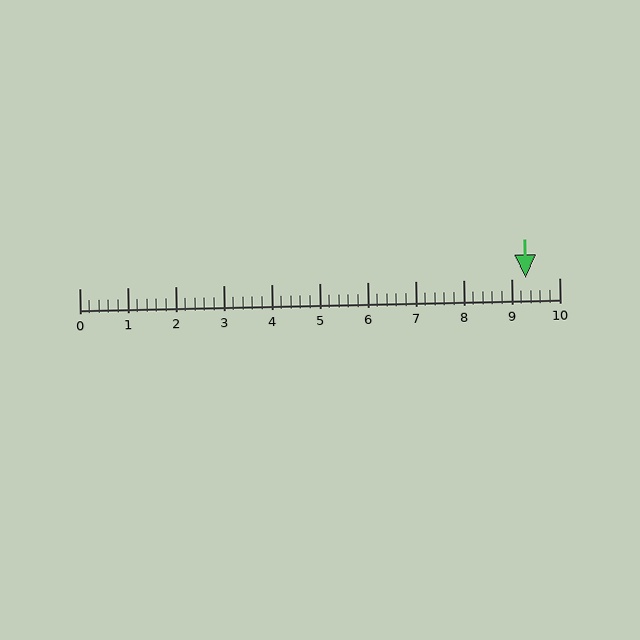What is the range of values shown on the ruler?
The ruler shows values from 0 to 10.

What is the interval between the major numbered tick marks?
The major tick marks are spaced 1 units apart.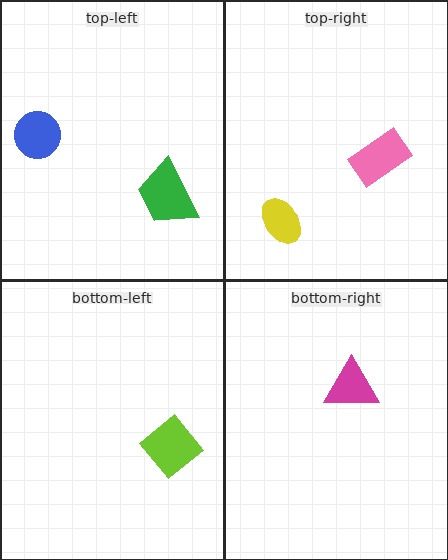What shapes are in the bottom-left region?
The lime diamond.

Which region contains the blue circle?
The top-left region.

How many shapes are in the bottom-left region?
1.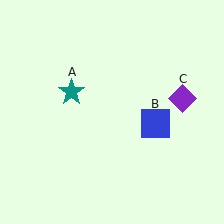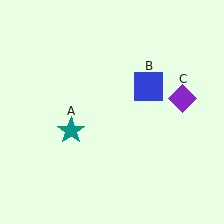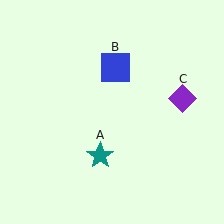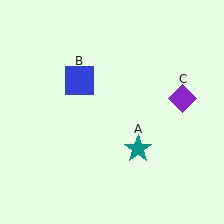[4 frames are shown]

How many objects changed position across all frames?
2 objects changed position: teal star (object A), blue square (object B).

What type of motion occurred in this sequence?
The teal star (object A), blue square (object B) rotated counterclockwise around the center of the scene.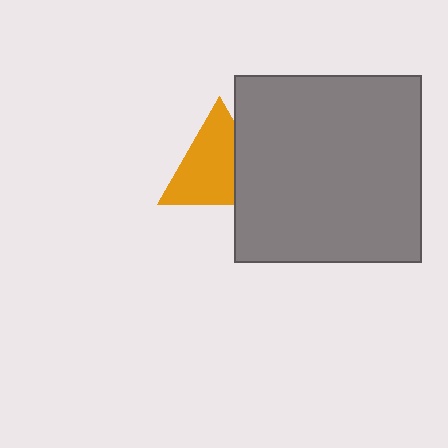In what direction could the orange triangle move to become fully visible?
The orange triangle could move left. That would shift it out from behind the gray square entirely.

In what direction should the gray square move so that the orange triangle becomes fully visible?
The gray square should move right. That is the shortest direction to clear the overlap and leave the orange triangle fully visible.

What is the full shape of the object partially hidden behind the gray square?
The partially hidden object is an orange triangle.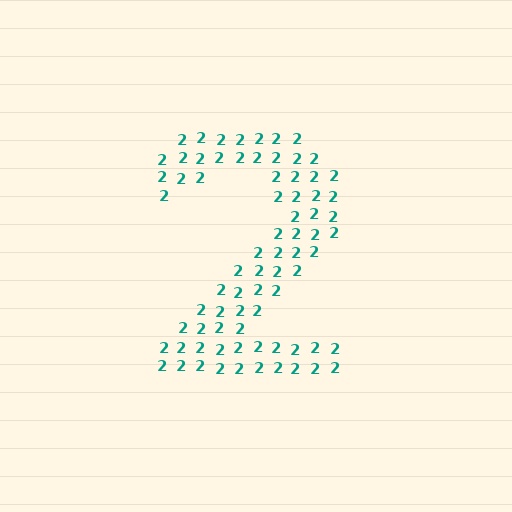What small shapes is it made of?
It is made of small digit 2's.